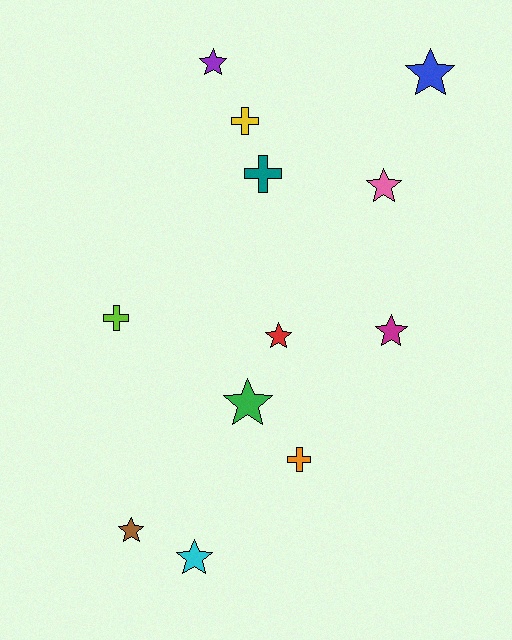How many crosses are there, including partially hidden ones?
There are 4 crosses.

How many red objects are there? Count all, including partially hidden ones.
There is 1 red object.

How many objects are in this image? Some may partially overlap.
There are 12 objects.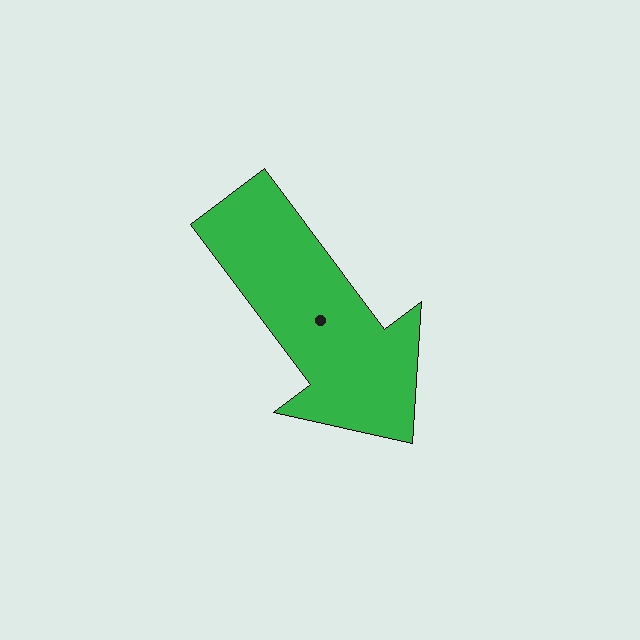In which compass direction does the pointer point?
Southeast.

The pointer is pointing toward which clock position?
Roughly 5 o'clock.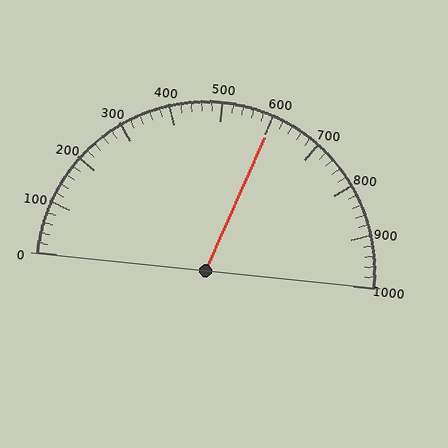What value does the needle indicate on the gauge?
The needle indicates approximately 600.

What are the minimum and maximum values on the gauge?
The gauge ranges from 0 to 1000.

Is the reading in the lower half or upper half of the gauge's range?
The reading is in the upper half of the range (0 to 1000).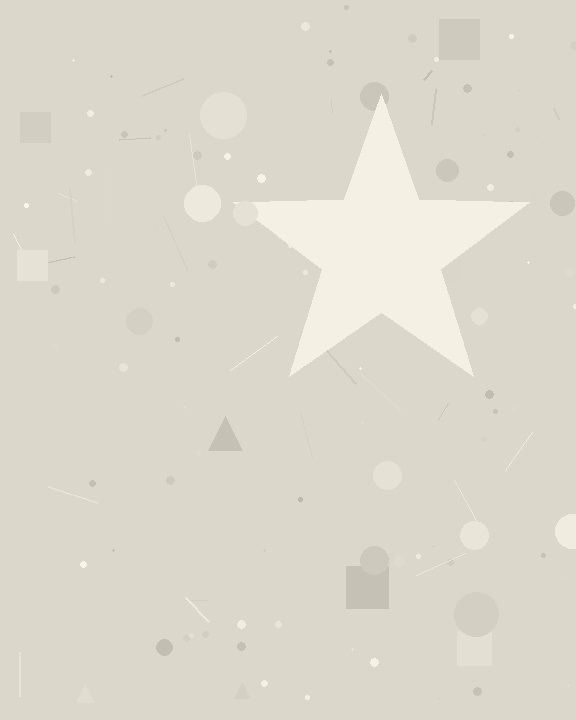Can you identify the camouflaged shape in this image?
The camouflaged shape is a star.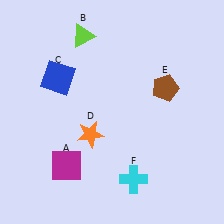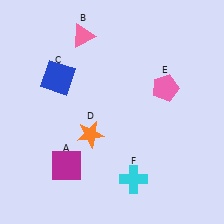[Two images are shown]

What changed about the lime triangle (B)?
In Image 1, B is lime. In Image 2, it changed to pink.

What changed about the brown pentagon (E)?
In Image 1, E is brown. In Image 2, it changed to pink.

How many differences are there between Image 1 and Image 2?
There are 2 differences between the two images.